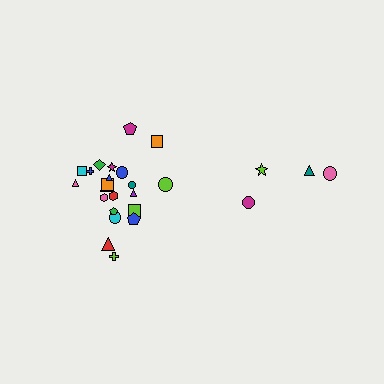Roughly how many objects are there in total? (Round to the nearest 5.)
Roughly 25 objects in total.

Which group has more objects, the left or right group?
The left group.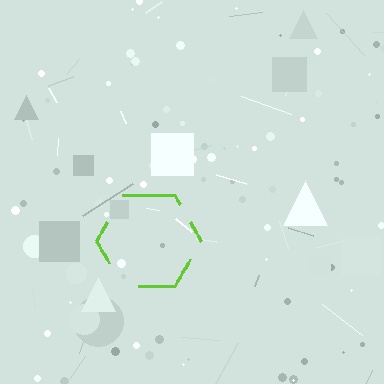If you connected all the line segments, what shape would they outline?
They would outline a hexagon.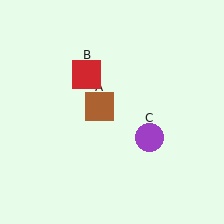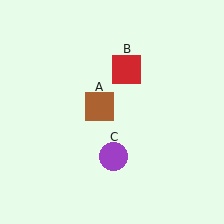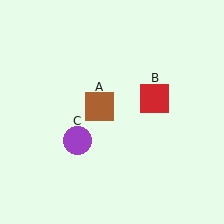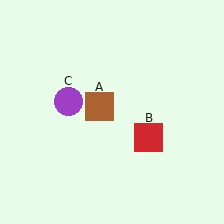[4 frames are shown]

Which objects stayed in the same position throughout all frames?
Brown square (object A) remained stationary.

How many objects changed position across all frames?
2 objects changed position: red square (object B), purple circle (object C).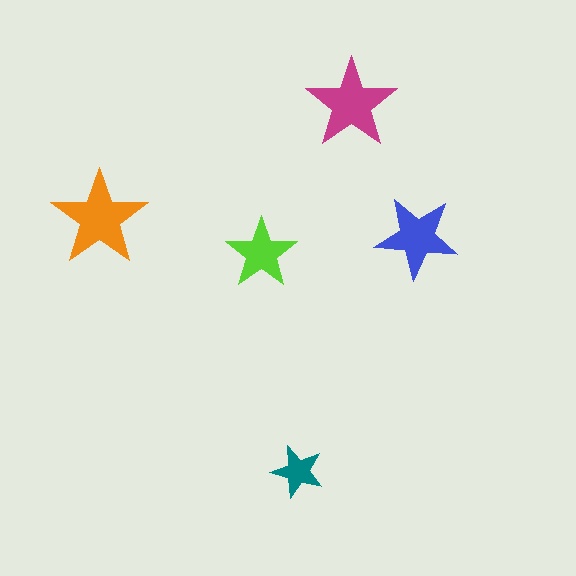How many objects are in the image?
There are 5 objects in the image.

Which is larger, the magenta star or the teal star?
The magenta one.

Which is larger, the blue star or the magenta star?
The magenta one.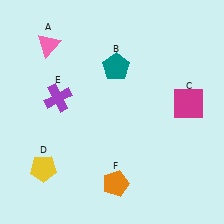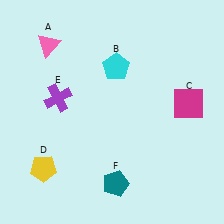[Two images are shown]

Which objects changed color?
B changed from teal to cyan. F changed from orange to teal.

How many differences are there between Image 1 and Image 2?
There are 2 differences between the two images.